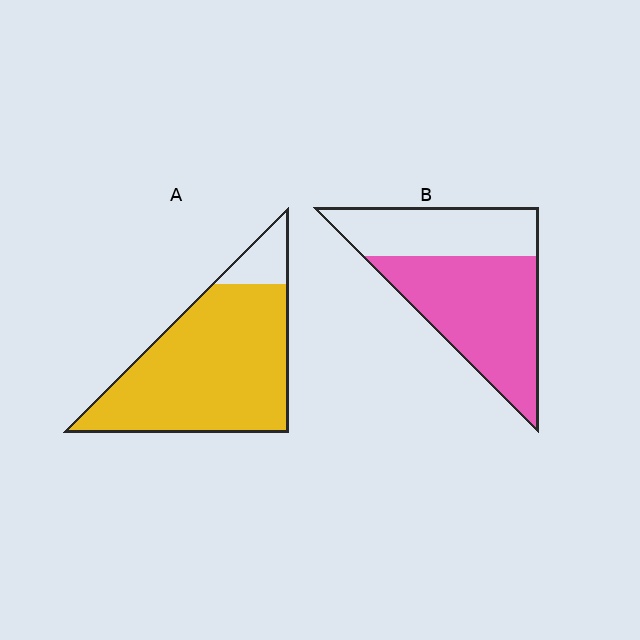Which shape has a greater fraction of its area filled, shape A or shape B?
Shape A.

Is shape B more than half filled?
Yes.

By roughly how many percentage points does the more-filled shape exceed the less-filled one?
By roughly 25 percentage points (A over B).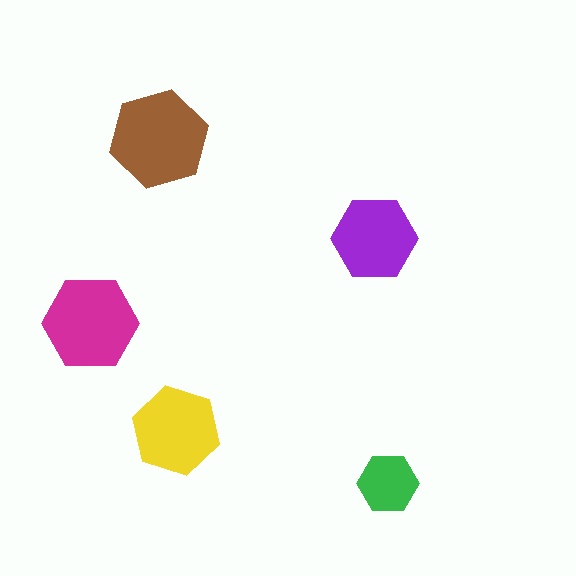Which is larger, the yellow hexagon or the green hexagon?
The yellow one.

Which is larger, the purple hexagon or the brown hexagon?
The brown one.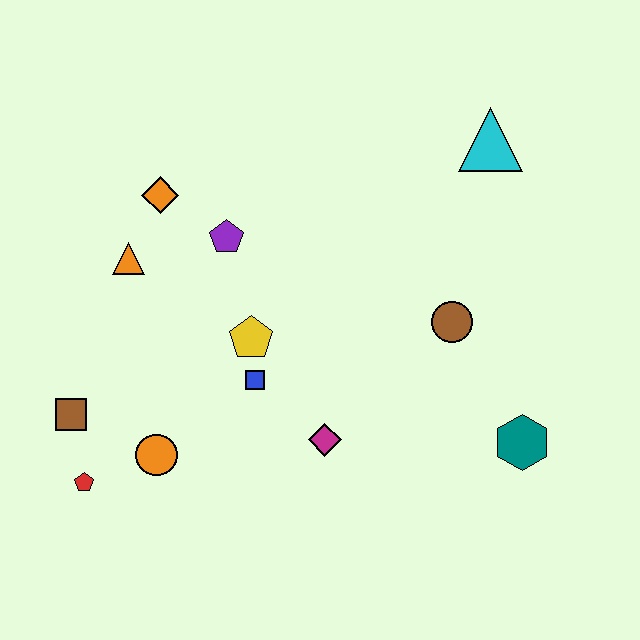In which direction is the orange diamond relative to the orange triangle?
The orange diamond is above the orange triangle.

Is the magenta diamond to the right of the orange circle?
Yes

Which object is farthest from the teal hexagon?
The brown square is farthest from the teal hexagon.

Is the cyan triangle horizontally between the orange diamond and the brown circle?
No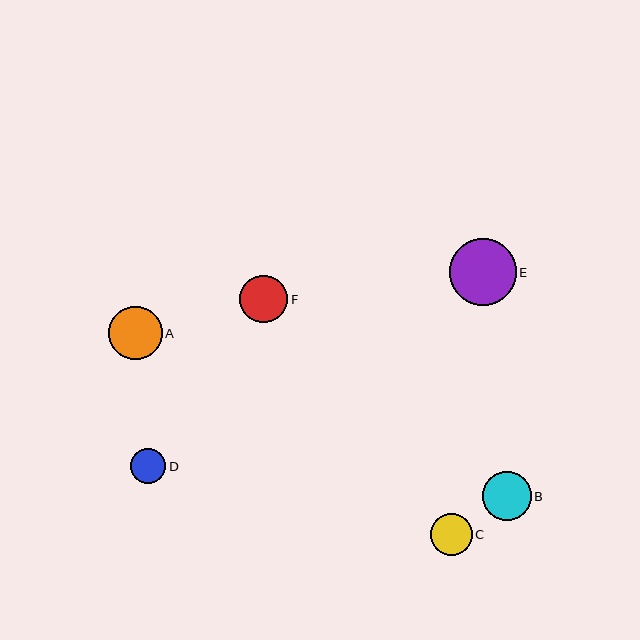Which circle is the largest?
Circle E is the largest with a size of approximately 67 pixels.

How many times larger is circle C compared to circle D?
Circle C is approximately 1.2 times the size of circle D.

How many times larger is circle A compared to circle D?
Circle A is approximately 1.5 times the size of circle D.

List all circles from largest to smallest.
From largest to smallest: E, A, B, F, C, D.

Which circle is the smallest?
Circle D is the smallest with a size of approximately 35 pixels.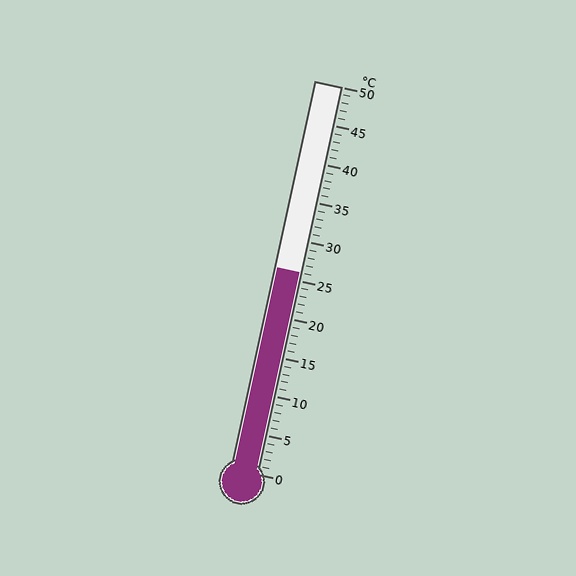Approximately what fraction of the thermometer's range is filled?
The thermometer is filled to approximately 50% of its range.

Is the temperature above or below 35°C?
The temperature is below 35°C.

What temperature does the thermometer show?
The thermometer shows approximately 26°C.